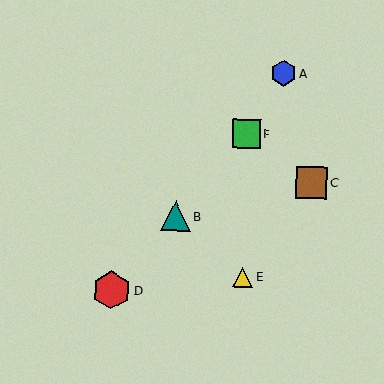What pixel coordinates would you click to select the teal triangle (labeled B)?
Click at (175, 216) to select the teal triangle B.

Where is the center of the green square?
The center of the green square is at (246, 134).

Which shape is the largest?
The red hexagon (labeled D) is the largest.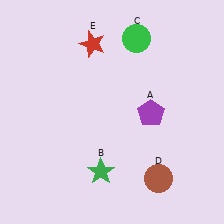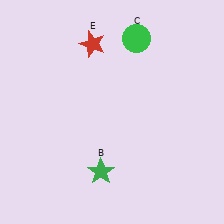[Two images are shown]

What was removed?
The purple pentagon (A), the brown circle (D) were removed in Image 2.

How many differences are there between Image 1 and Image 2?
There are 2 differences between the two images.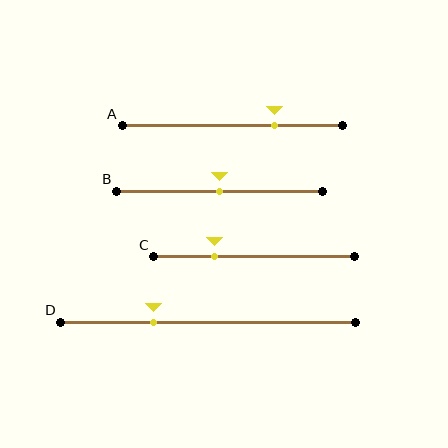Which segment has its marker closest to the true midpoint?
Segment B has its marker closest to the true midpoint.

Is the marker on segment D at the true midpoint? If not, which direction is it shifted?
No, the marker on segment D is shifted to the left by about 18% of the segment length.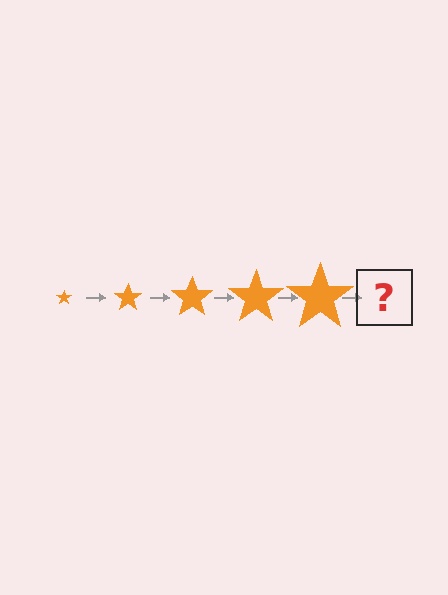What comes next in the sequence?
The next element should be an orange star, larger than the previous one.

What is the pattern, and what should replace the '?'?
The pattern is that the star gets progressively larger each step. The '?' should be an orange star, larger than the previous one.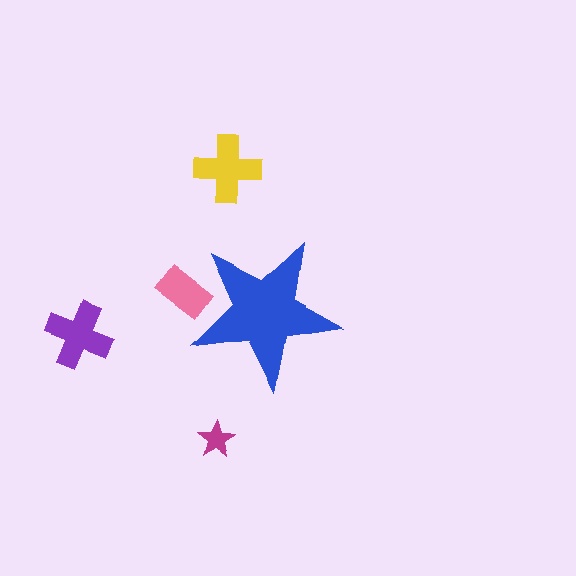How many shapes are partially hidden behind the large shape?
1 shape is partially hidden.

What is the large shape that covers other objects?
A blue star.